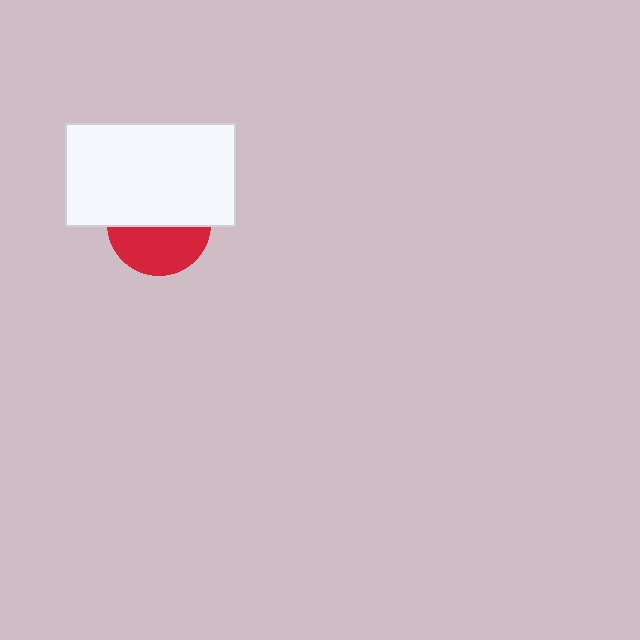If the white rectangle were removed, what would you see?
You would see the complete red circle.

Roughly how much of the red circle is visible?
About half of it is visible (roughly 46%).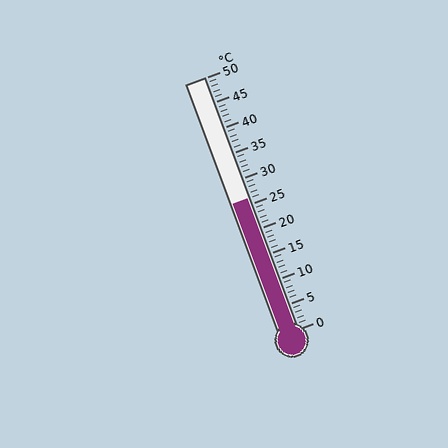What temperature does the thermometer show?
The thermometer shows approximately 26°C.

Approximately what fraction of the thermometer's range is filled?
The thermometer is filled to approximately 50% of its range.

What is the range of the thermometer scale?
The thermometer scale ranges from 0°C to 50°C.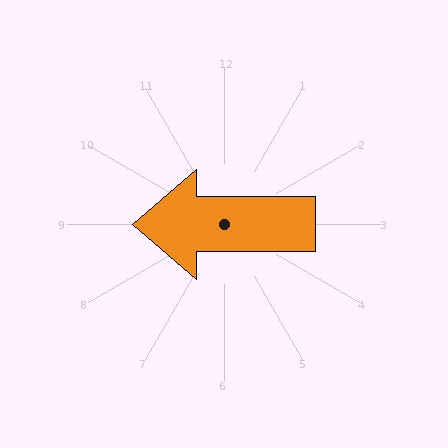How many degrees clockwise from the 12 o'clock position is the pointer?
Approximately 270 degrees.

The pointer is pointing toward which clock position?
Roughly 9 o'clock.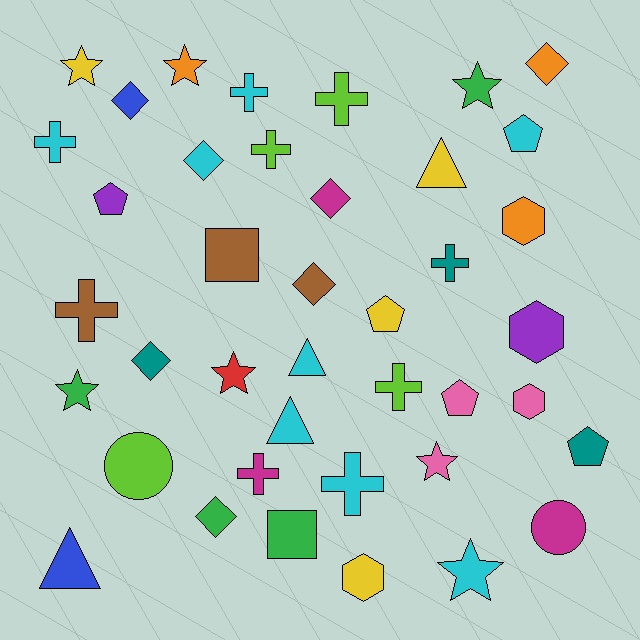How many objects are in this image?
There are 40 objects.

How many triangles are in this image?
There are 4 triangles.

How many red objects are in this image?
There is 1 red object.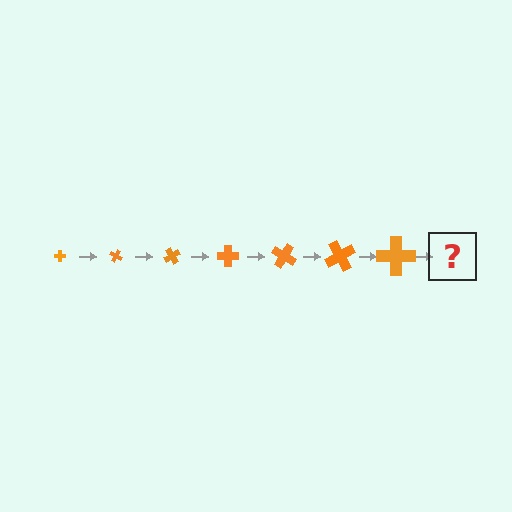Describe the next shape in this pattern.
It should be a cross, larger than the previous one and rotated 210 degrees from the start.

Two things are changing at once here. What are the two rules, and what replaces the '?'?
The two rules are that the cross grows larger each step and it rotates 30 degrees each step. The '?' should be a cross, larger than the previous one and rotated 210 degrees from the start.